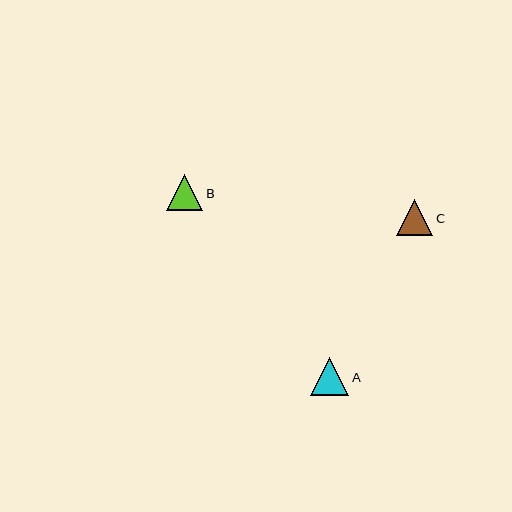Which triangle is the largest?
Triangle A is the largest with a size of approximately 38 pixels.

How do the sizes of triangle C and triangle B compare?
Triangle C and triangle B are approximately the same size.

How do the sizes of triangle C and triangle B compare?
Triangle C and triangle B are approximately the same size.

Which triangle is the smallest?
Triangle B is the smallest with a size of approximately 36 pixels.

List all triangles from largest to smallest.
From largest to smallest: A, C, B.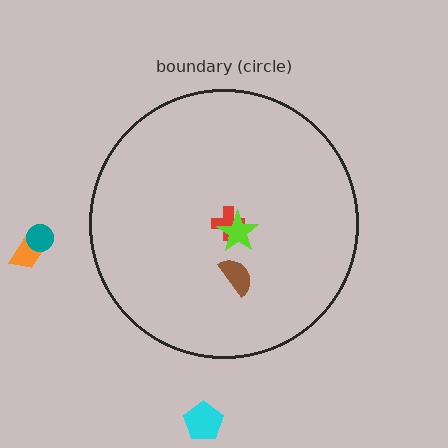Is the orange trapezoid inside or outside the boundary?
Outside.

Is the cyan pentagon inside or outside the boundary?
Outside.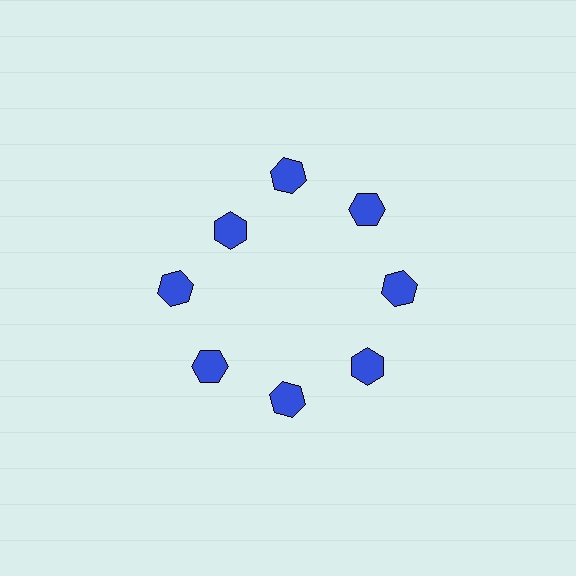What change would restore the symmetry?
The symmetry would be restored by moving it outward, back onto the ring so that all 8 hexagons sit at equal angles and equal distance from the center.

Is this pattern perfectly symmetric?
No. The 8 blue hexagons are arranged in a ring, but one element near the 10 o'clock position is pulled inward toward the center, breaking the 8-fold rotational symmetry.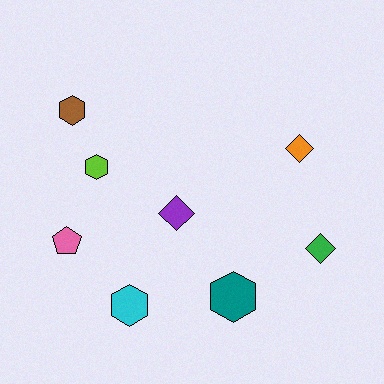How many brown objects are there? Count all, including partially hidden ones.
There is 1 brown object.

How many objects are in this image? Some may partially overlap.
There are 8 objects.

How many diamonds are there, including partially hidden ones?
There are 3 diamonds.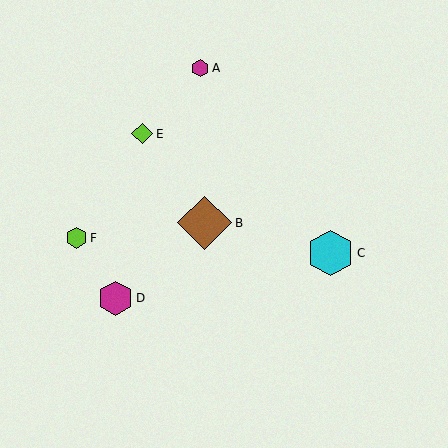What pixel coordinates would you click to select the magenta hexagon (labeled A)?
Click at (200, 68) to select the magenta hexagon A.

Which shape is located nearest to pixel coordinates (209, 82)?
The magenta hexagon (labeled A) at (200, 68) is nearest to that location.